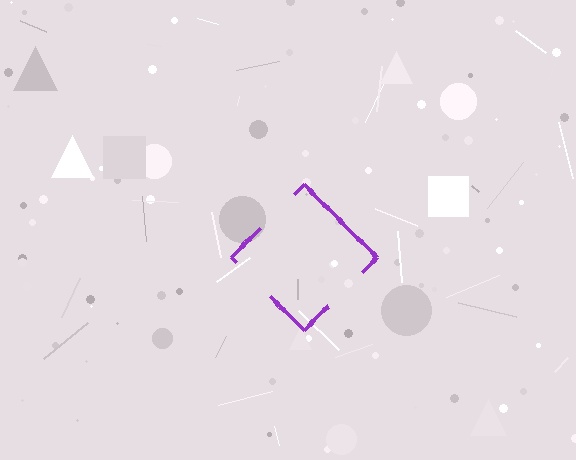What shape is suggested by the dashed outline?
The dashed outline suggests a diamond.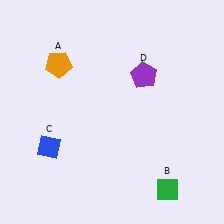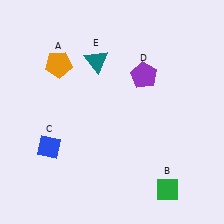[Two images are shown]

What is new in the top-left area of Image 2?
A teal triangle (E) was added in the top-left area of Image 2.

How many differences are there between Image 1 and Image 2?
There is 1 difference between the two images.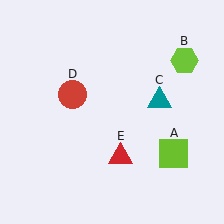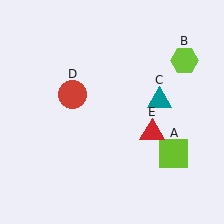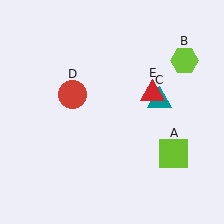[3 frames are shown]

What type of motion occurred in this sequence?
The red triangle (object E) rotated counterclockwise around the center of the scene.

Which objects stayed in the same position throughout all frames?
Lime square (object A) and lime hexagon (object B) and teal triangle (object C) and red circle (object D) remained stationary.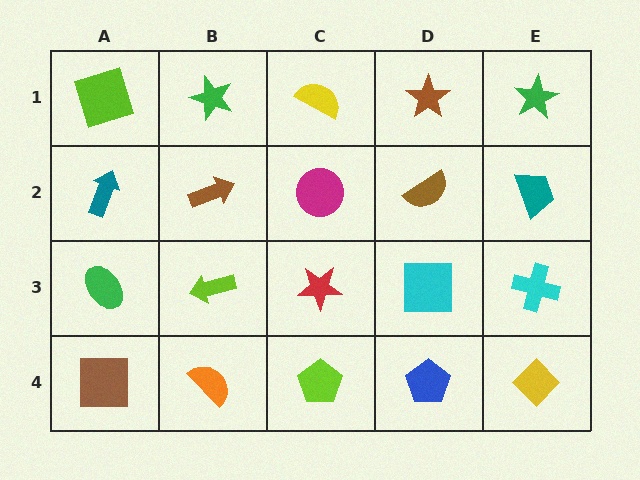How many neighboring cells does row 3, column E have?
3.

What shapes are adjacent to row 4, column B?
A lime arrow (row 3, column B), a brown square (row 4, column A), a lime pentagon (row 4, column C).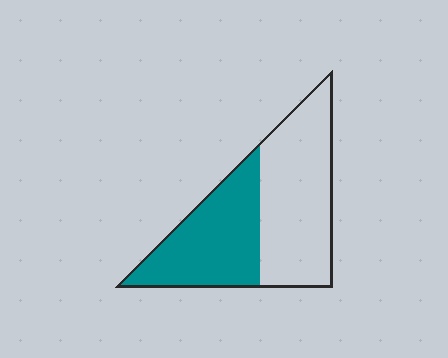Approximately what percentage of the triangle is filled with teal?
Approximately 45%.